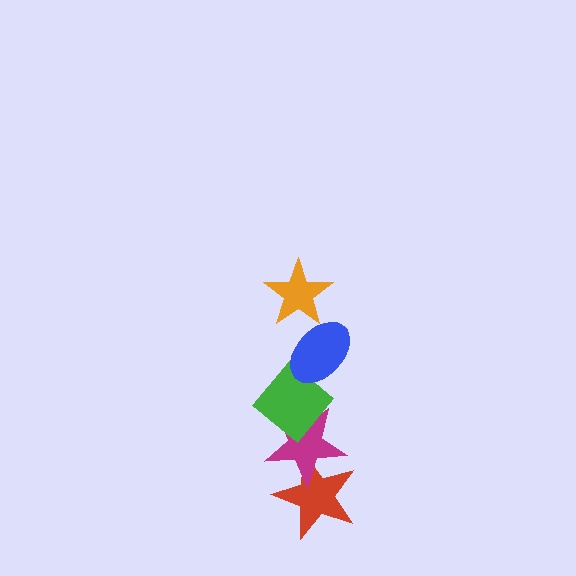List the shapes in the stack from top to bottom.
From top to bottom: the orange star, the blue ellipse, the green diamond, the magenta star, the red star.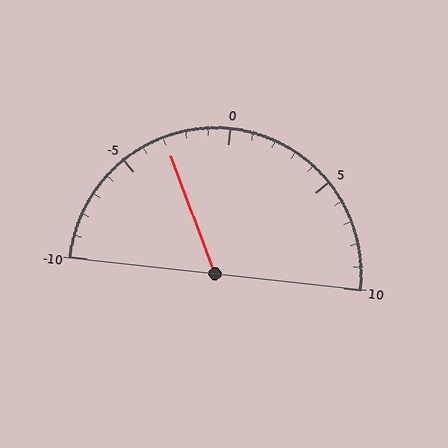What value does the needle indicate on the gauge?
The needle indicates approximately -3.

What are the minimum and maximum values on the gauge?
The gauge ranges from -10 to 10.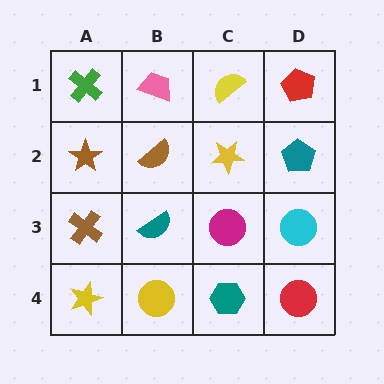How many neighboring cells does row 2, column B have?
4.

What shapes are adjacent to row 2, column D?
A red pentagon (row 1, column D), a cyan circle (row 3, column D), a yellow star (row 2, column C).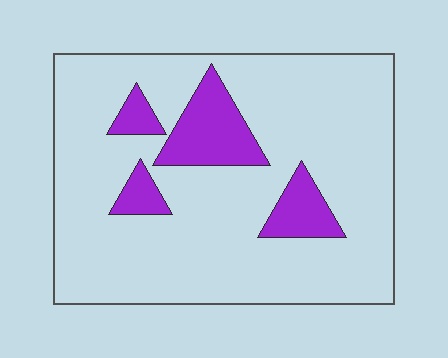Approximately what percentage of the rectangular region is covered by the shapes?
Approximately 15%.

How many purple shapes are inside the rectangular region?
4.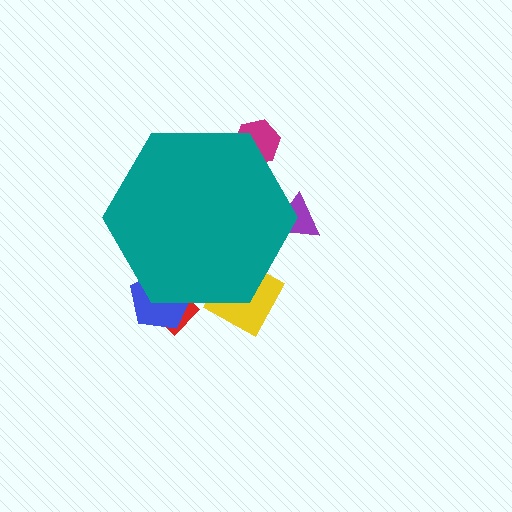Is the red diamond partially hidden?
Yes, the red diamond is partially hidden behind the teal hexagon.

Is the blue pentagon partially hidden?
Yes, the blue pentagon is partially hidden behind the teal hexagon.